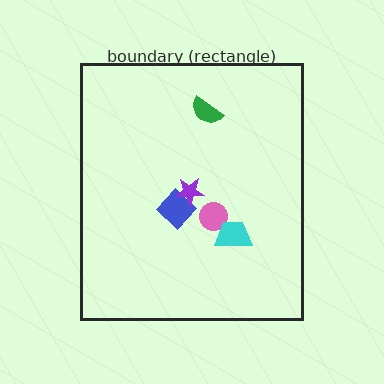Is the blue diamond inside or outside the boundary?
Inside.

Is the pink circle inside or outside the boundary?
Inside.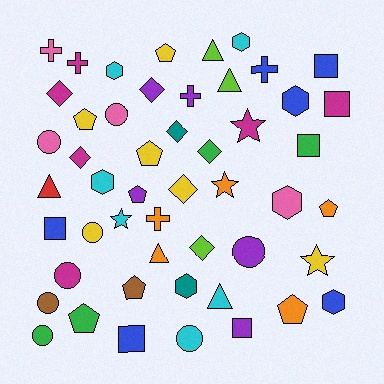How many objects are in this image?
There are 50 objects.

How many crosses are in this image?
There are 5 crosses.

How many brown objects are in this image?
There are 2 brown objects.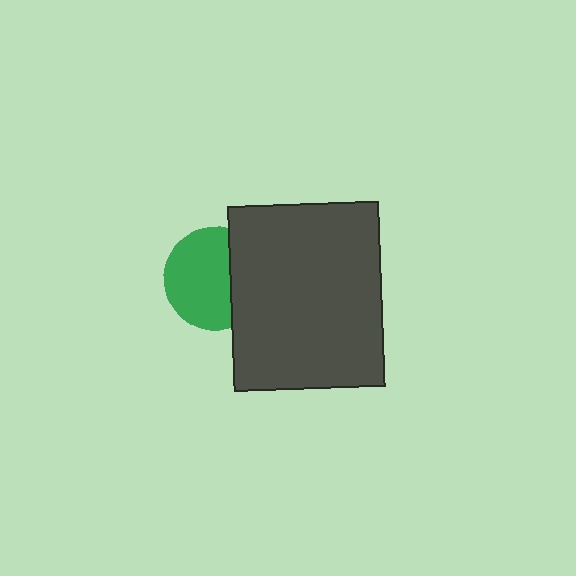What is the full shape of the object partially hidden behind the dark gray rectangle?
The partially hidden object is a green circle.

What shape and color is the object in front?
The object in front is a dark gray rectangle.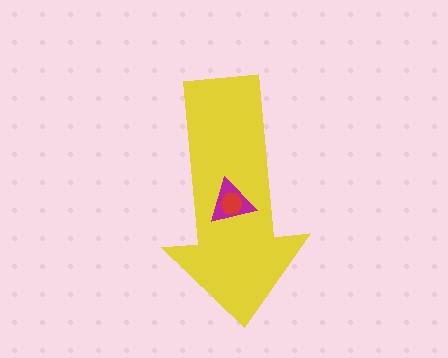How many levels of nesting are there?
3.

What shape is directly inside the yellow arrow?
The magenta triangle.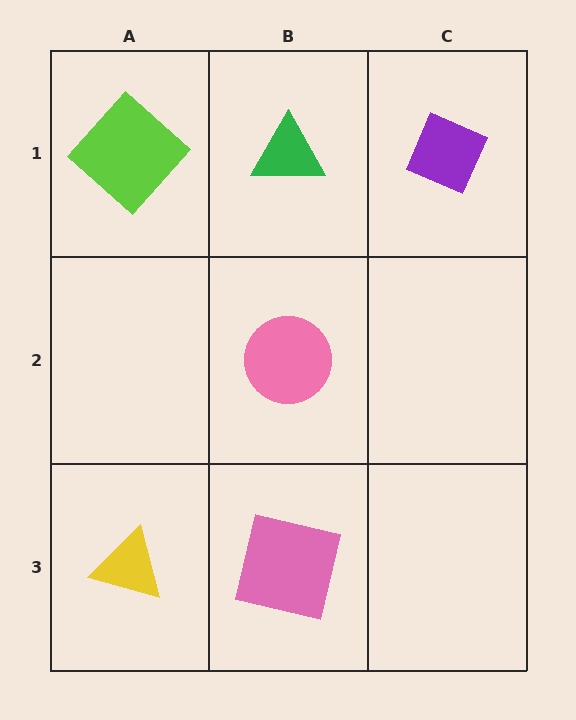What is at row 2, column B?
A pink circle.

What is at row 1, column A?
A lime diamond.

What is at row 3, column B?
A pink square.